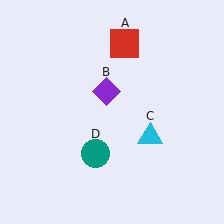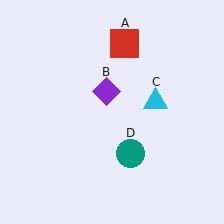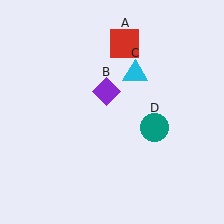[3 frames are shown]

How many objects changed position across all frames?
2 objects changed position: cyan triangle (object C), teal circle (object D).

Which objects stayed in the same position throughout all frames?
Red square (object A) and purple diamond (object B) remained stationary.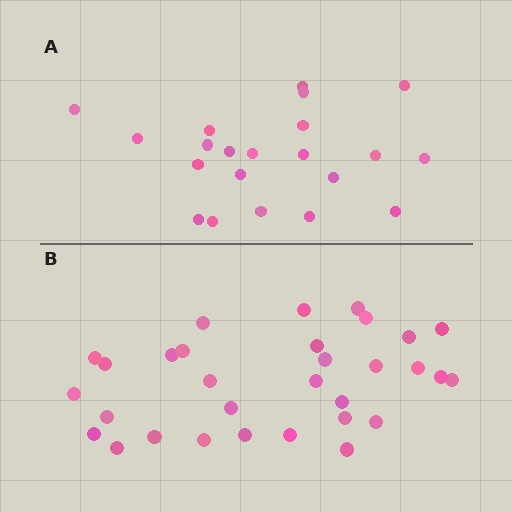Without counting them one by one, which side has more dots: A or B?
Region B (the bottom region) has more dots.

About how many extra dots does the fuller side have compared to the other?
Region B has roughly 10 or so more dots than region A.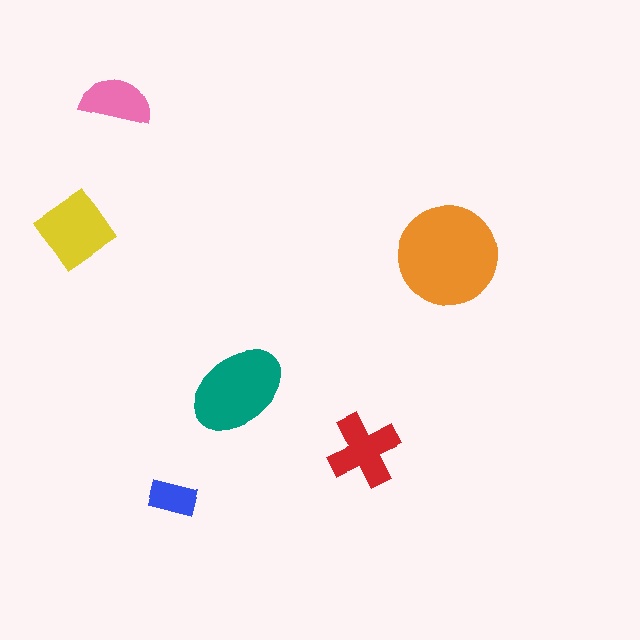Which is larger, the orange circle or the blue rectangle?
The orange circle.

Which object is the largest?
The orange circle.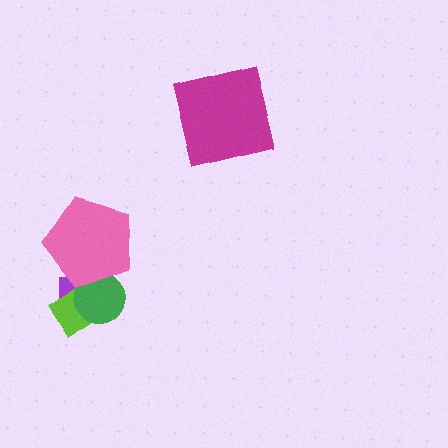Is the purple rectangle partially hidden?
Yes, it is partially covered by another shape.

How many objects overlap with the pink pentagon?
2 objects overlap with the pink pentagon.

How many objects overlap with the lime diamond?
2 objects overlap with the lime diamond.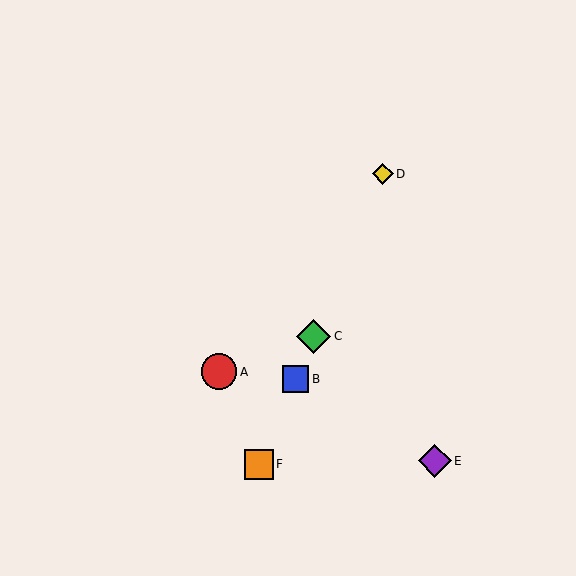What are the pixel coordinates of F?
Object F is at (259, 464).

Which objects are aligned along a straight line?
Objects B, C, D, F are aligned along a straight line.